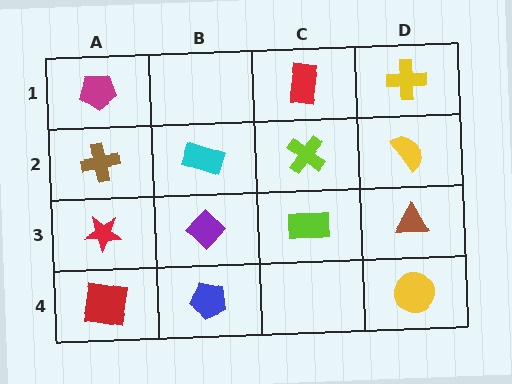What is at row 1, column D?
A yellow cross.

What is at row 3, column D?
A brown triangle.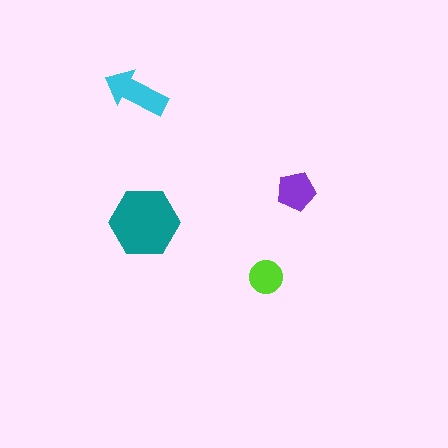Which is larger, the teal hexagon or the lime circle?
The teal hexagon.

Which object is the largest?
The teal hexagon.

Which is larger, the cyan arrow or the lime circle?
The cyan arrow.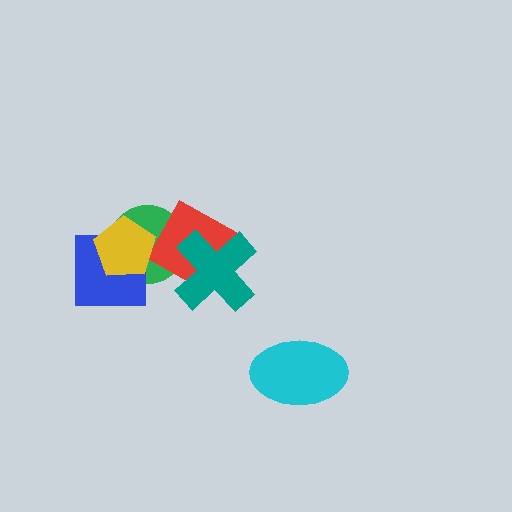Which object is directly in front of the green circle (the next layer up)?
The red diamond is directly in front of the green circle.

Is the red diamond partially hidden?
Yes, it is partially covered by another shape.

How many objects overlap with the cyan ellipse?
0 objects overlap with the cyan ellipse.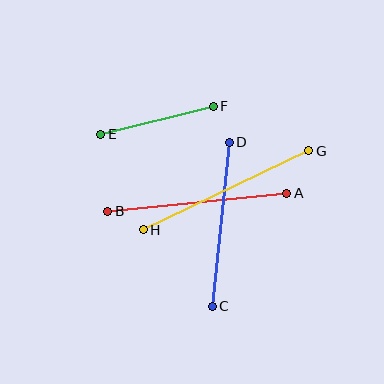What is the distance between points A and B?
The distance is approximately 180 pixels.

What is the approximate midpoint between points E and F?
The midpoint is at approximately (157, 120) pixels.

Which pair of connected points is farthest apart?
Points G and H are farthest apart.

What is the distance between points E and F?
The distance is approximately 116 pixels.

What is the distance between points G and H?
The distance is approximately 184 pixels.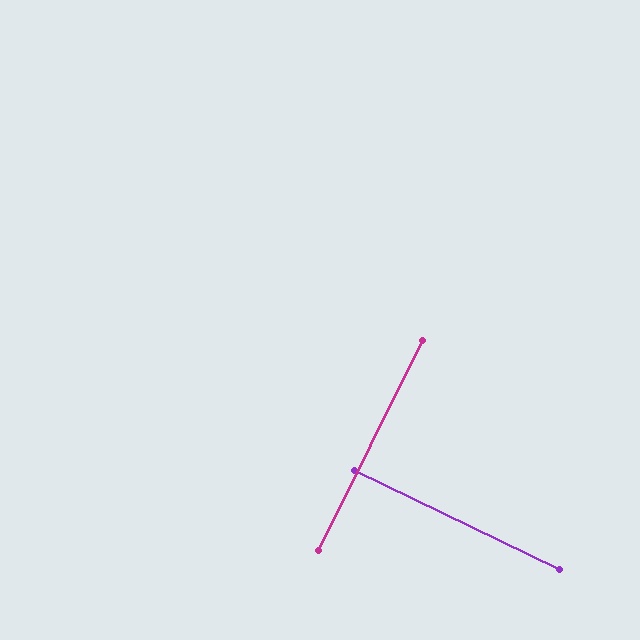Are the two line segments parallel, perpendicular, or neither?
Perpendicular — they meet at approximately 89°.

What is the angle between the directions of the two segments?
Approximately 89 degrees.